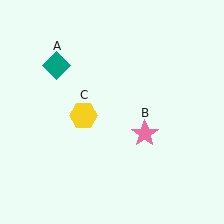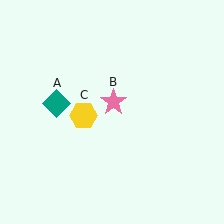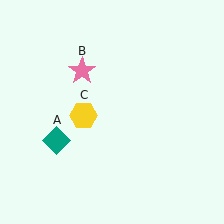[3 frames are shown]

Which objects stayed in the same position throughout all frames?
Yellow hexagon (object C) remained stationary.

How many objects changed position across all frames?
2 objects changed position: teal diamond (object A), pink star (object B).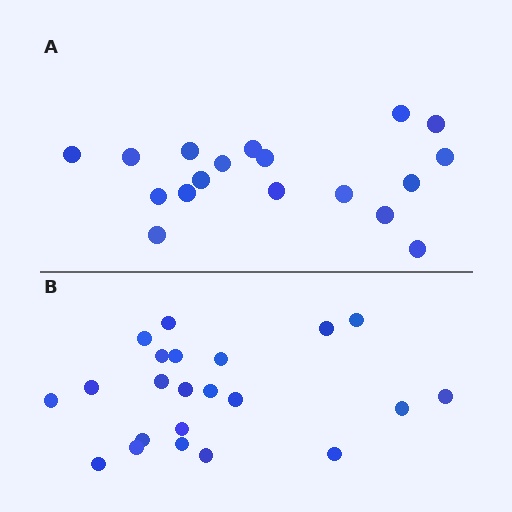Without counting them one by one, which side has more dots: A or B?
Region B (the bottom region) has more dots.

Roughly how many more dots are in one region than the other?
Region B has about 4 more dots than region A.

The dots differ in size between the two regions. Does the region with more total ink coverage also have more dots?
No. Region A has more total ink coverage because its dots are larger, but region B actually contains more individual dots. Total area can be misleading — the number of items is what matters here.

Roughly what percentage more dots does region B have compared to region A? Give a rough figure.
About 20% more.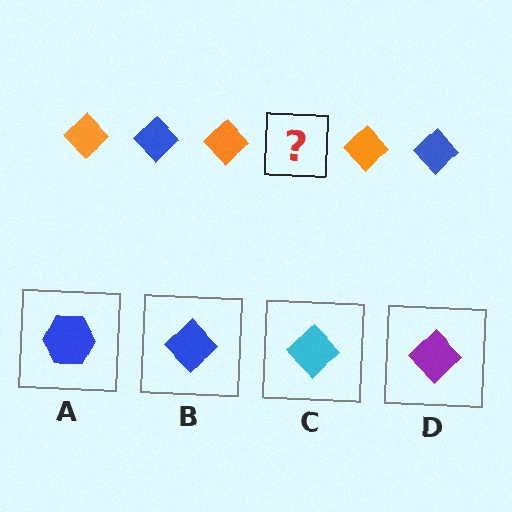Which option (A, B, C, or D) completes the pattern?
B.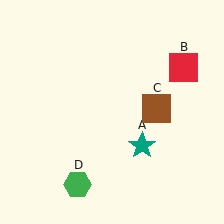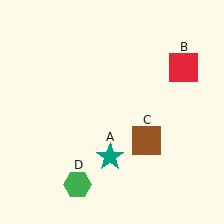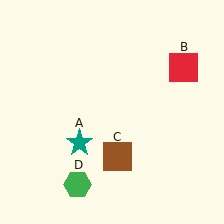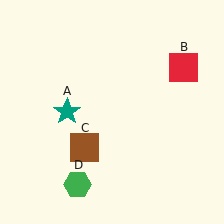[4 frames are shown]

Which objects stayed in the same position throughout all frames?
Red square (object B) and green hexagon (object D) remained stationary.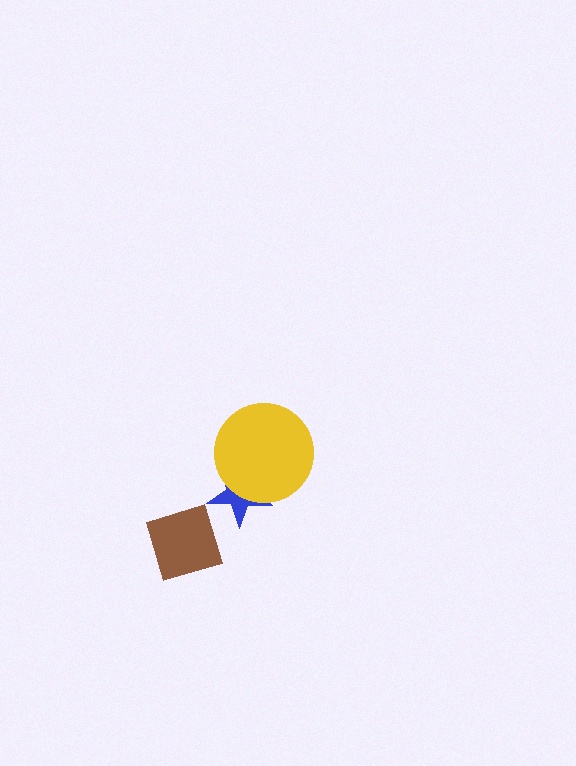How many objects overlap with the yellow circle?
1 object overlaps with the yellow circle.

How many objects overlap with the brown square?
0 objects overlap with the brown square.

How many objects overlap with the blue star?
1 object overlaps with the blue star.